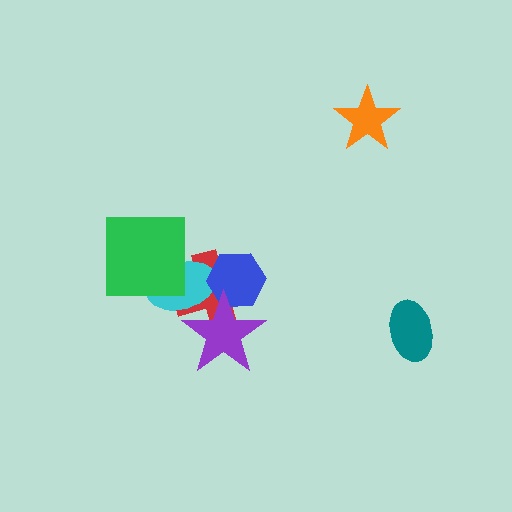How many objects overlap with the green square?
1 object overlaps with the green square.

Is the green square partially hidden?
No, no other shape covers it.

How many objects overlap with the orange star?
0 objects overlap with the orange star.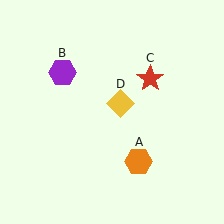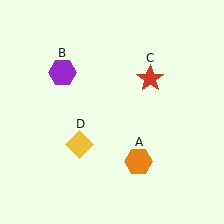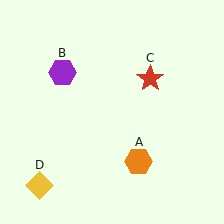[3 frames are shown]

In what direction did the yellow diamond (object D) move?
The yellow diamond (object D) moved down and to the left.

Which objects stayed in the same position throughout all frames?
Orange hexagon (object A) and purple hexagon (object B) and red star (object C) remained stationary.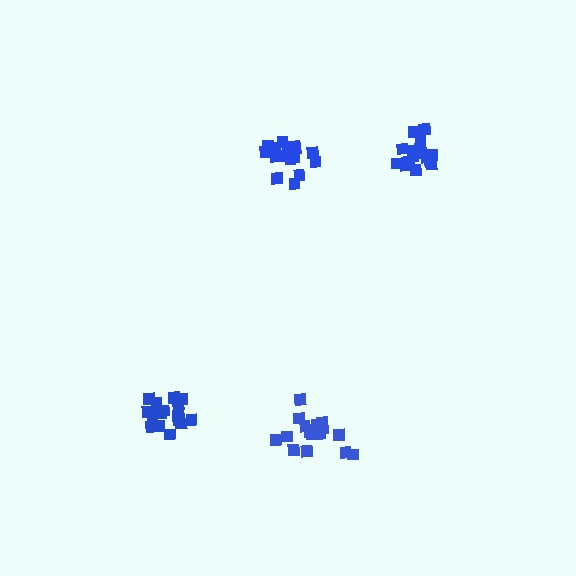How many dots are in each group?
Group 1: 18 dots, Group 2: 17 dots, Group 3: 17 dots, Group 4: 17 dots (69 total).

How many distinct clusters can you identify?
There are 4 distinct clusters.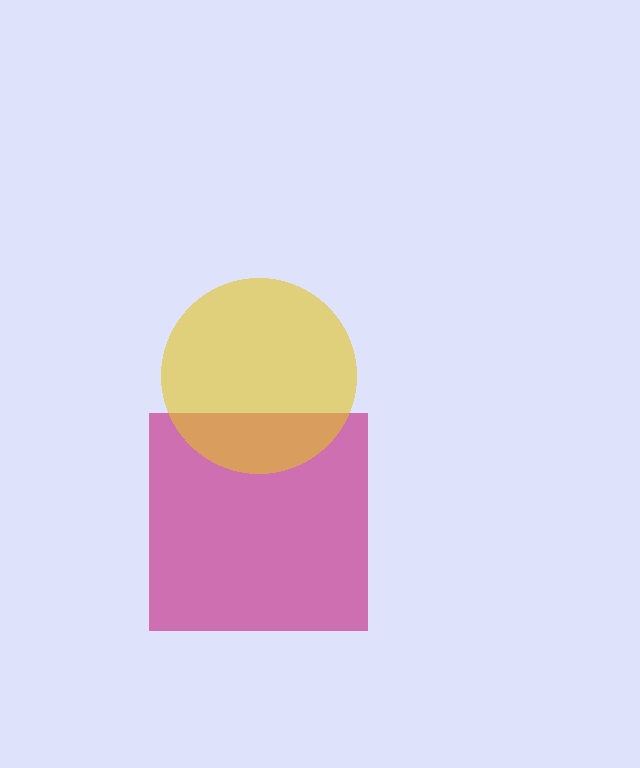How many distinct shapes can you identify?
There are 2 distinct shapes: a magenta square, a yellow circle.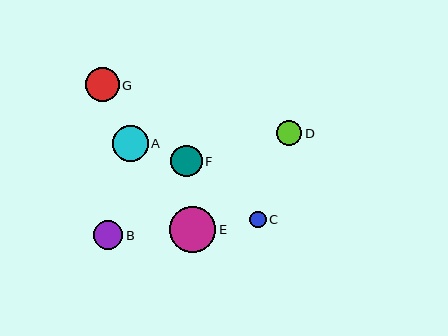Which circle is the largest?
Circle E is the largest with a size of approximately 46 pixels.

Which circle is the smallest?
Circle C is the smallest with a size of approximately 16 pixels.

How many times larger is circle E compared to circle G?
Circle E is approximately 1.4 times the size of circle G.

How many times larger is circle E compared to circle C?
Circle E is approximately 2.9 times the size of circle C.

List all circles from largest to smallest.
From largest to smallest: E, A, G, F, B, D, C.